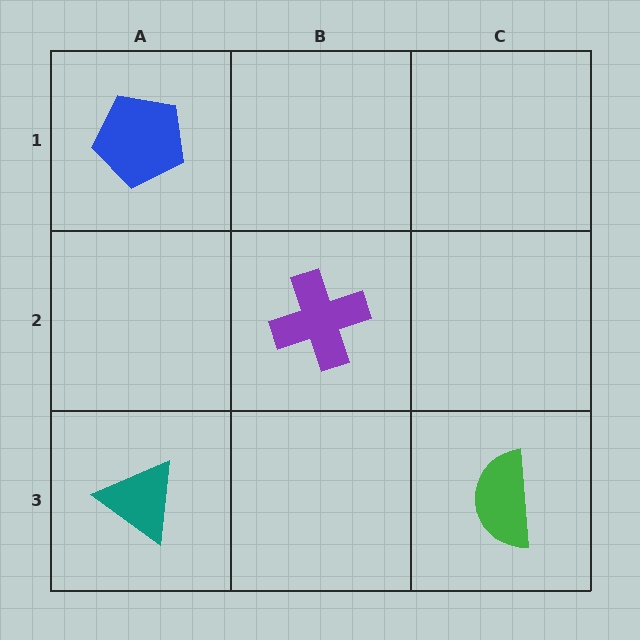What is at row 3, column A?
A teal triangle.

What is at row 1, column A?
A blue pentagon.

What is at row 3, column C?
A green semicircle.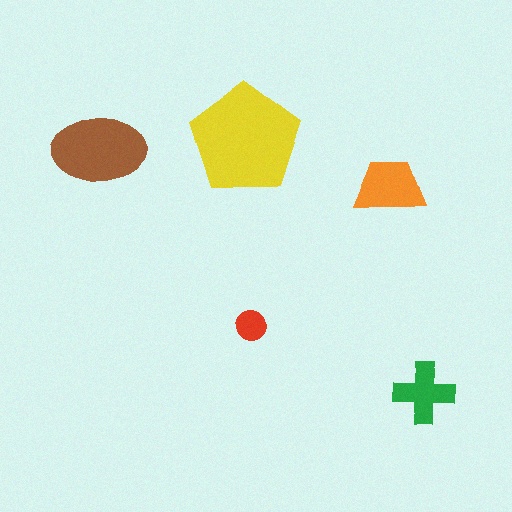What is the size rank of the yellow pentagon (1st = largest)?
1st.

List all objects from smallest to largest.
The red circle, the green cross, the orange trapezoid, the brown ellipse, the yellow pentagon.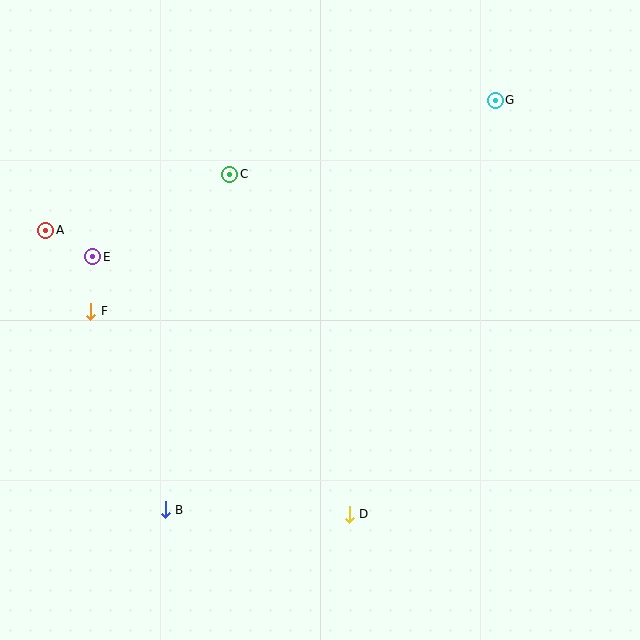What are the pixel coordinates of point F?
Point F is at (91, 311).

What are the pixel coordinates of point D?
Point D is at (349, 514).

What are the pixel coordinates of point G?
Point G is at (495, 100).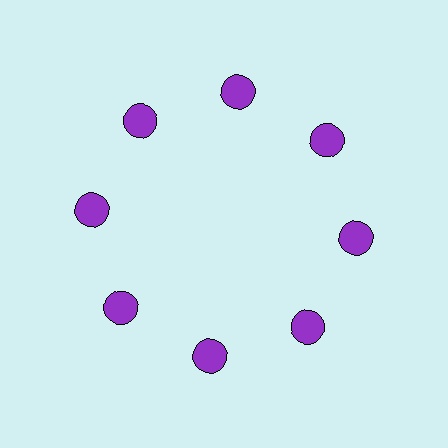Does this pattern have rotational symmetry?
Yes, this pattern has 8-fold rotational symmetry. It looks the same after rotating 45 degrees around the center.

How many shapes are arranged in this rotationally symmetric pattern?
There are 8 shapes, arranged in 8 groups of 1.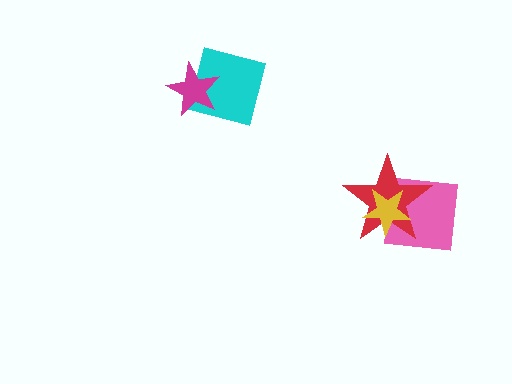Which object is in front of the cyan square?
The magenta star is in front of the cyan square.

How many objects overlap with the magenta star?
1 object overlaps with the magenta star.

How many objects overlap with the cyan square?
1 object overlaps with the cyan square.